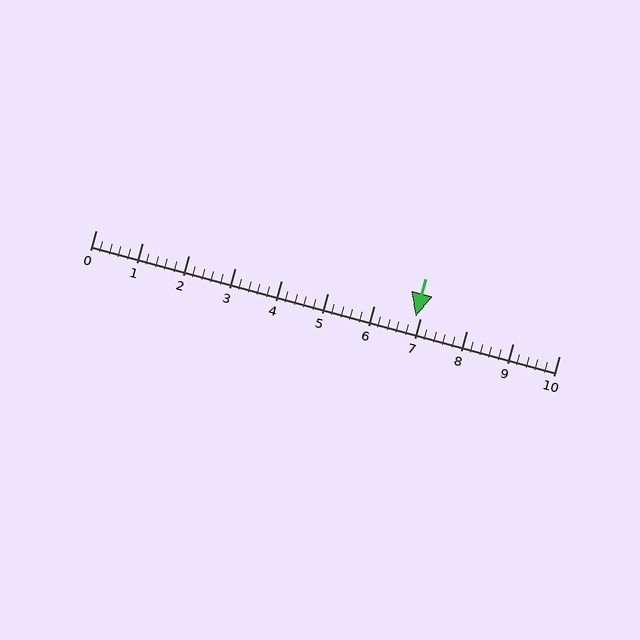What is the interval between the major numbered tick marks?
The major tick marks are spaced 1 units apart.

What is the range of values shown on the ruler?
The ruler shows values from 0 to 10.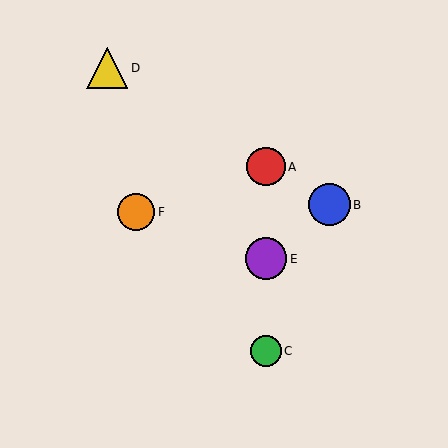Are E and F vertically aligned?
No, E is at x≈266 and F is at x≈136.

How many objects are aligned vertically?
3 objects (A, C, E) are aligned vertically.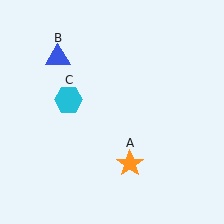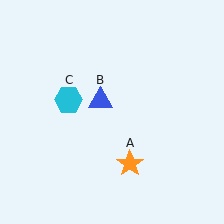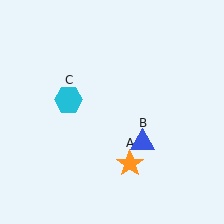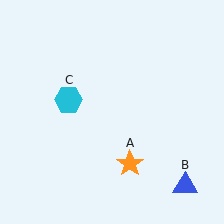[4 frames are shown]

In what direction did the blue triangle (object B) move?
The blue triangle (object B) moved down and to the right.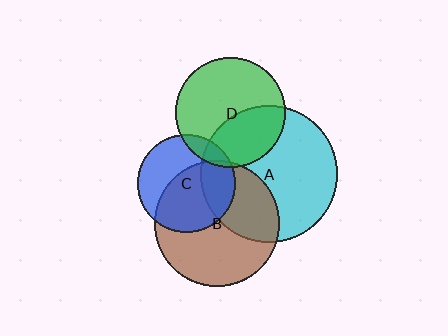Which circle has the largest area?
Circle A (cyan).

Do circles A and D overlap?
Yes.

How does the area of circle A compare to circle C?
Approximately 1.9 times.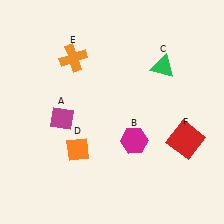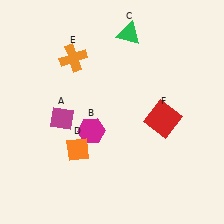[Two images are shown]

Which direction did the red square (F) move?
The red square (F) moved left.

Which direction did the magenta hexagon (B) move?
The magenta hexagon (B) moved left.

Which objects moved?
The objects that moved are: the magenta hexagon (B), the green triangle (C), the red square (F).